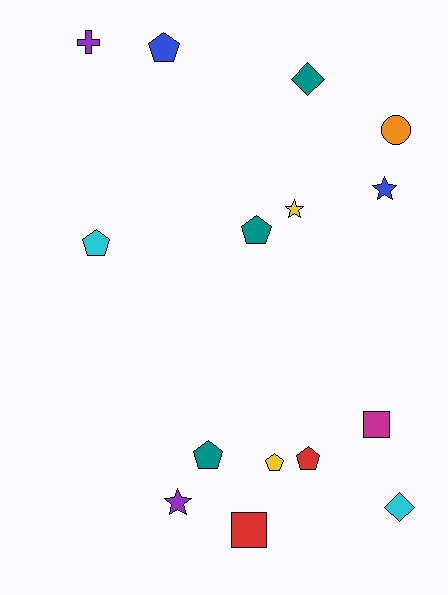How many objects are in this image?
There are 15 objects.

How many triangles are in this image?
There are no triangles.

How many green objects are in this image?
There are no green objects.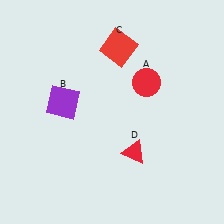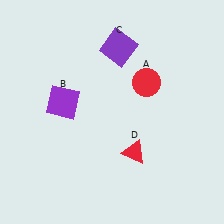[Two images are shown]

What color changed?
The square (C) changed from red in Image 1 to purple in Image 2.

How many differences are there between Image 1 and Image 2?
There is 1 difference between the two images.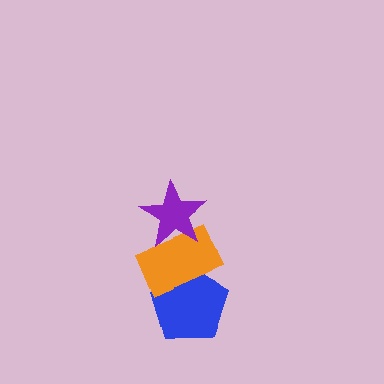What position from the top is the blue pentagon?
The blue pentagon is 3rd from the top.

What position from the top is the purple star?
The purple star is 1st from the top.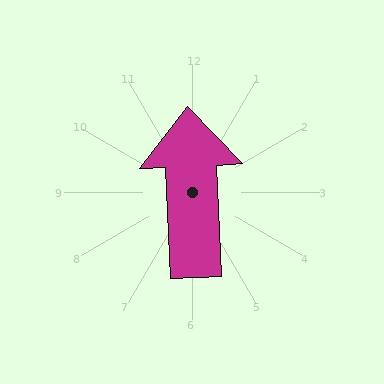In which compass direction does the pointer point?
North.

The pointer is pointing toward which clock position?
Roughly 12 o'clock.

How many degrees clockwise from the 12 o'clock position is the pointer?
Approximately 357 degrees.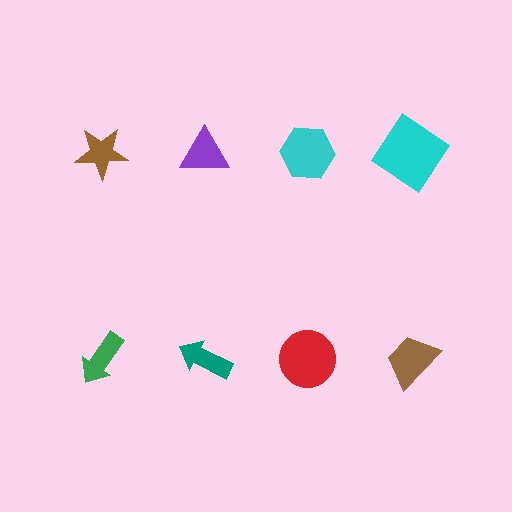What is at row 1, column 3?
A cyan hexagon.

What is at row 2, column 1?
A green arrow.